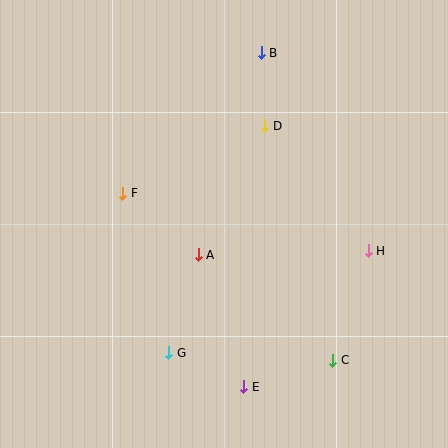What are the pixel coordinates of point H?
Point H is at (368, 251).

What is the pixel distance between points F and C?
The distance between F and C is 268 pixels.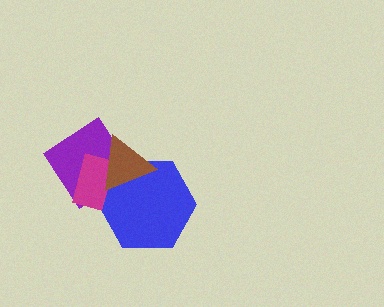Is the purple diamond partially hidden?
Yes, it is partially covered by another shape.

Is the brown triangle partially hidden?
No, no other shape covers it.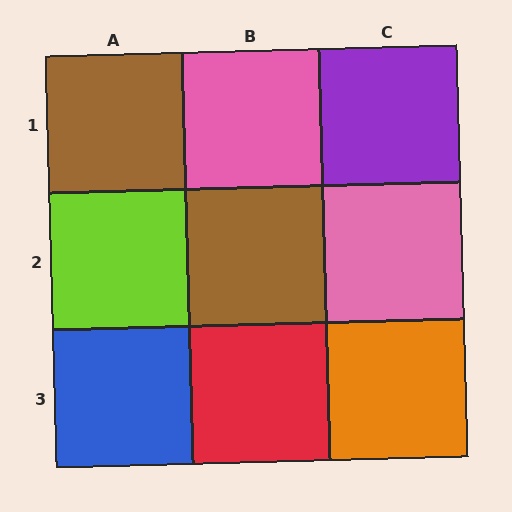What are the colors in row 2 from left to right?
Lime, brown, pink.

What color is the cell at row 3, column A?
Blue.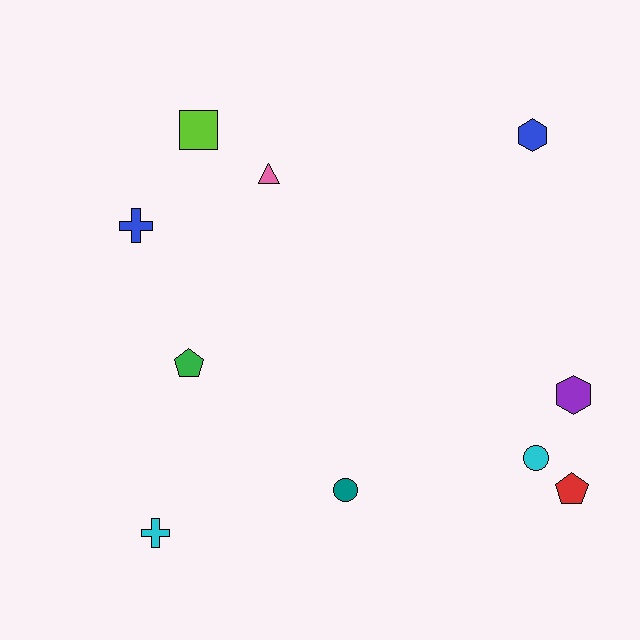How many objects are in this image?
There are 10 objects.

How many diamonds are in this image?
There are no diamonds.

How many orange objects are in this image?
There are no orange objects.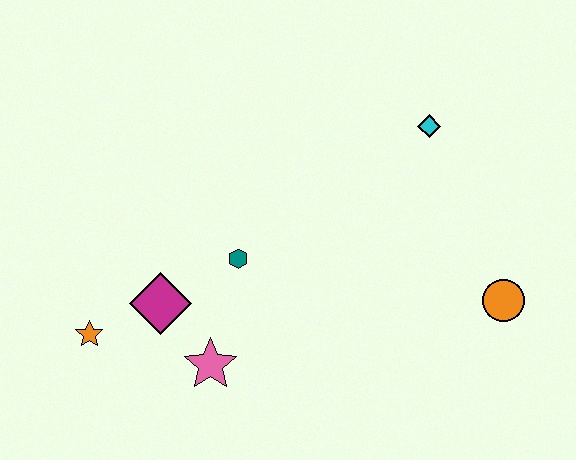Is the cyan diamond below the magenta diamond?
No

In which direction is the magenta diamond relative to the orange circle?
The magenta diamond is to the left of the orange circle.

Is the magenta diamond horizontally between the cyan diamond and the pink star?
No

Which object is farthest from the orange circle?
The orange star is farthest from the orange circle.